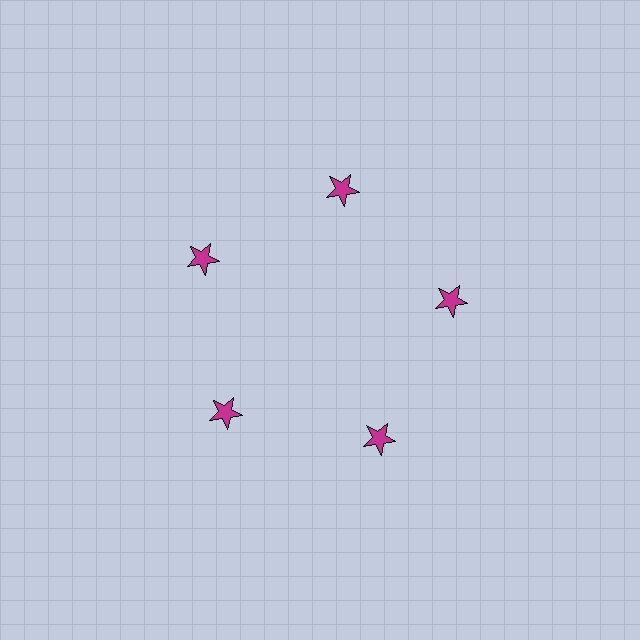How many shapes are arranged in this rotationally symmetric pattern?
There are 5 shapes, arranged in 5 groups of 1.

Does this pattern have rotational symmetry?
Yes, this pattern has 5-fold rotational symmetry. It looks the same after rotating 72 degrees around the center.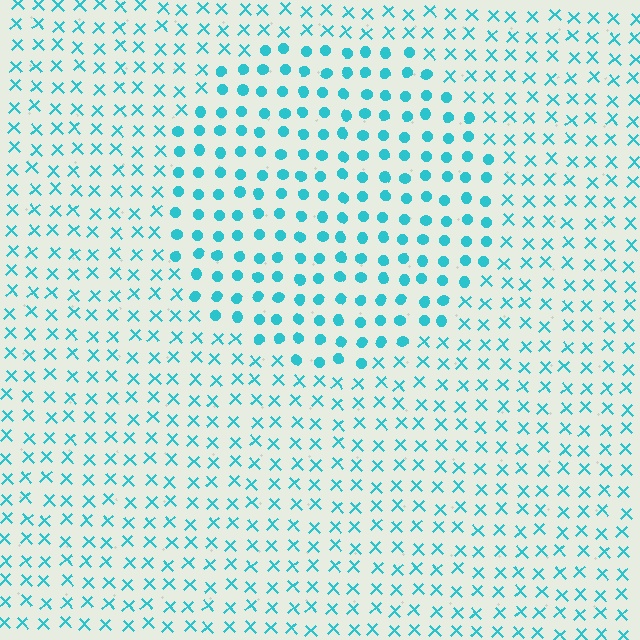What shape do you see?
I see a circle.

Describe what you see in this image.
The image is filled with small cyan elements arranged in a uniform grid. A circle-shaped region contains circles, while the surrounding area contains X marks. The boundary is defined purely by the change in element shape.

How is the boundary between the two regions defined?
The boundary is defined by a change in element shape: circles inside vs. X marks outside. All elements share the same color and spacing.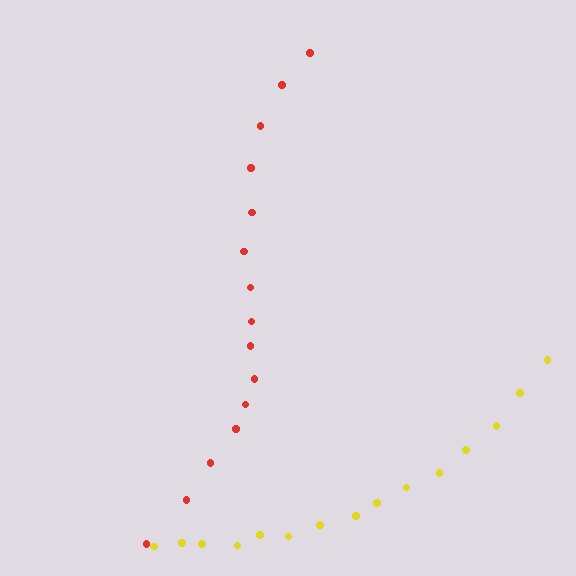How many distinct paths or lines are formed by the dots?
There are 2 distinct paths.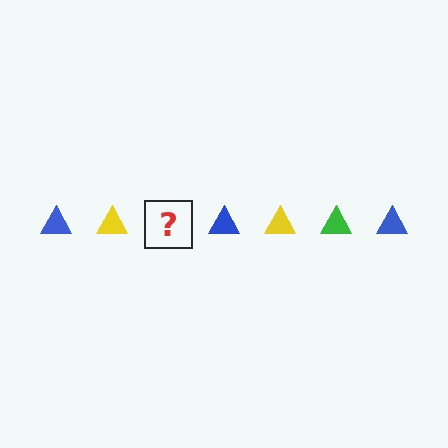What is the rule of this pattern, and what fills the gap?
The rule is that the pattern cycles through blue, yellow, green triangles. The gap should be filled with a green triangle.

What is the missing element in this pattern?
The missing element is a green triangle.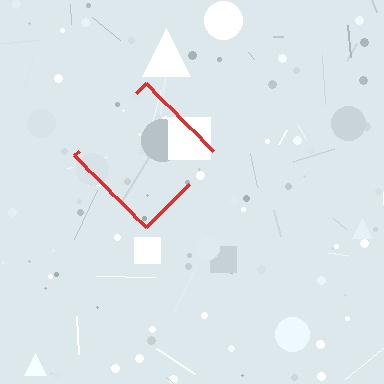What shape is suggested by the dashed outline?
The dashed outline suggests a diamond.